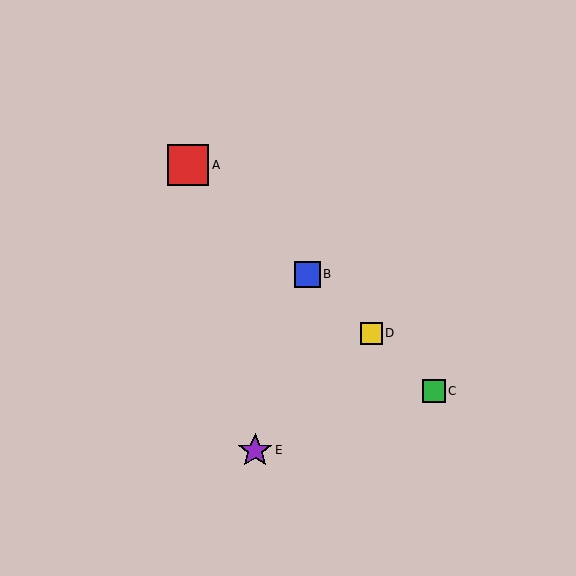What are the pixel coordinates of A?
Object A is at (188, 165).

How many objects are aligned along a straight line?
4 objects (A, B, C, D) are aligned along a straight line.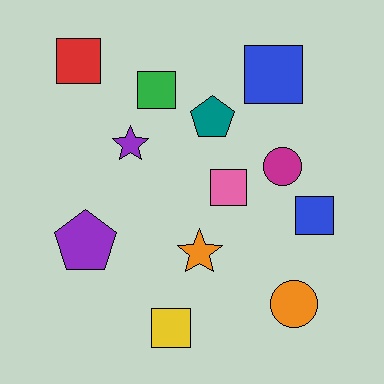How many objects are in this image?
There are 12 objects.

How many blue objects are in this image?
There are 2 blue objects.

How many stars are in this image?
There are 2 stars.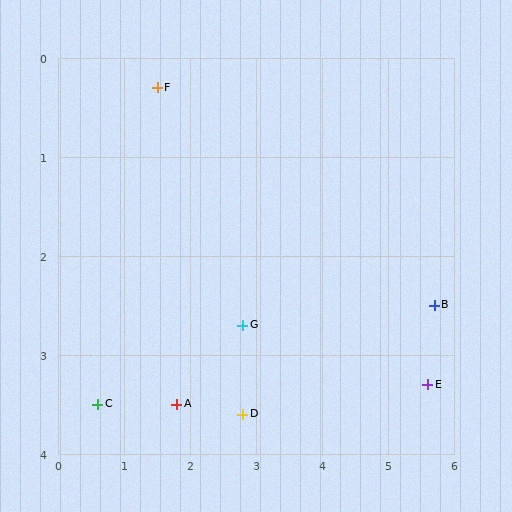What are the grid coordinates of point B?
Point B is at approximately (5.7, 2.5).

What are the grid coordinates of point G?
Point G is at approximately (2.8, 2.7).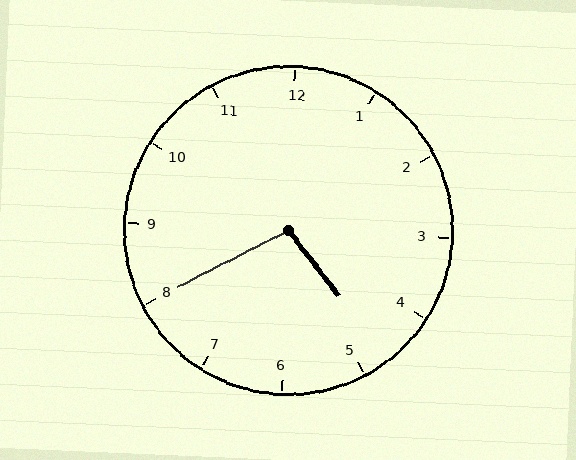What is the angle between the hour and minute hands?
Approximately 100 degrees.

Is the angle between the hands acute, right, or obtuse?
It is obtuse.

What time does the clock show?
4:40.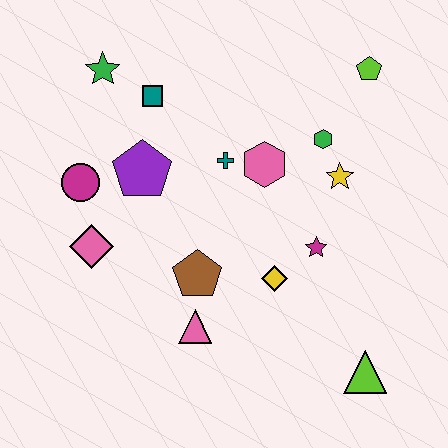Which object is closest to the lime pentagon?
The green hexagon is closest to the lime pentagon.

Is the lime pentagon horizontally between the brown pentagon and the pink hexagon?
No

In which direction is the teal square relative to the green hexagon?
The teal square is to the left of the green hexagon.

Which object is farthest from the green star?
The lime triangle is farthest from the green star.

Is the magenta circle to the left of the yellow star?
Yes